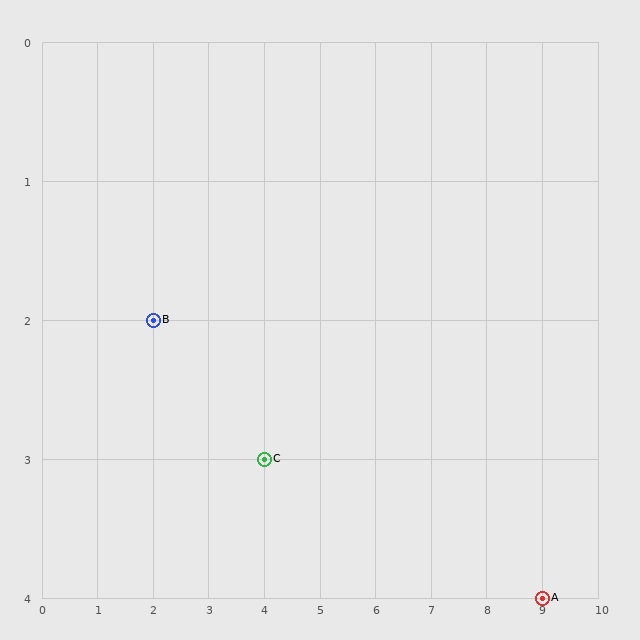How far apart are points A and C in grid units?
Points A and C are 5 columns and 1 row apart (about 5.1 grid units diagonally).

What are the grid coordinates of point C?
Point C is at grid coordinates (4, 3).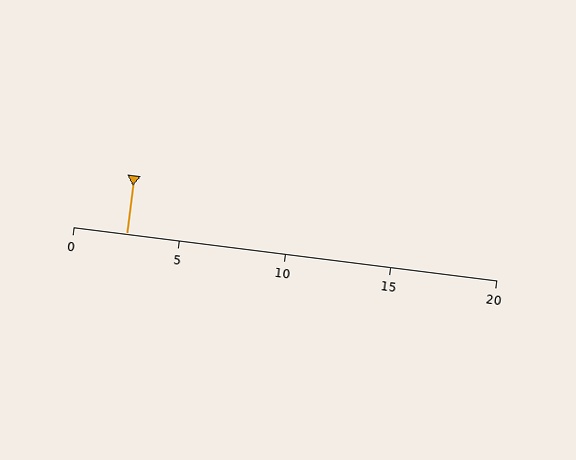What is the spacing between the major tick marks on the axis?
The major ticks are spaced 5 apart.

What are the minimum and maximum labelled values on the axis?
The axis runs from 0 to 20.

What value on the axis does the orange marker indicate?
The marker indicates approximately 2.5.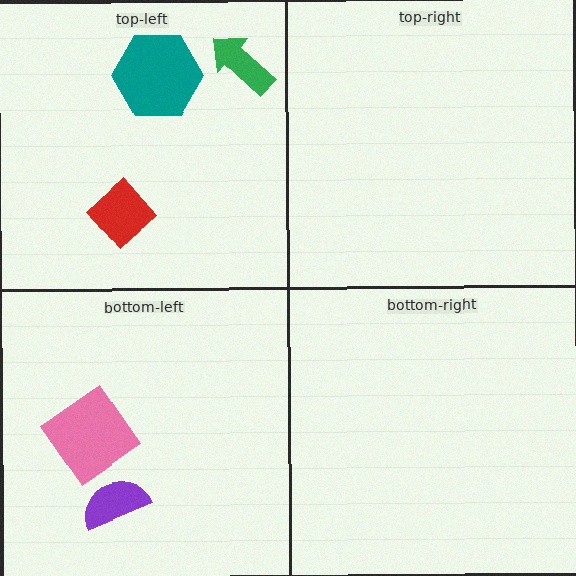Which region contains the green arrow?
The top-left region.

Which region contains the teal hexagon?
The top-left region.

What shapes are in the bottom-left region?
The purple semicircle, the pink diamond.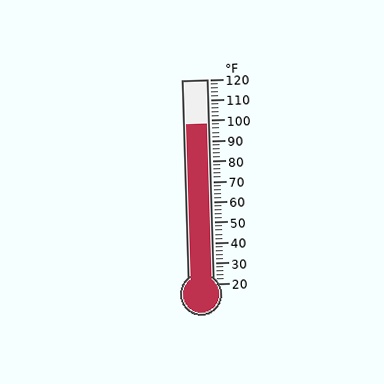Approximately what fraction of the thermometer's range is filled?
The thermometer is filled to approximately 80% of its range.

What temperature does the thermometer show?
The thermometer shows approximately 98°F.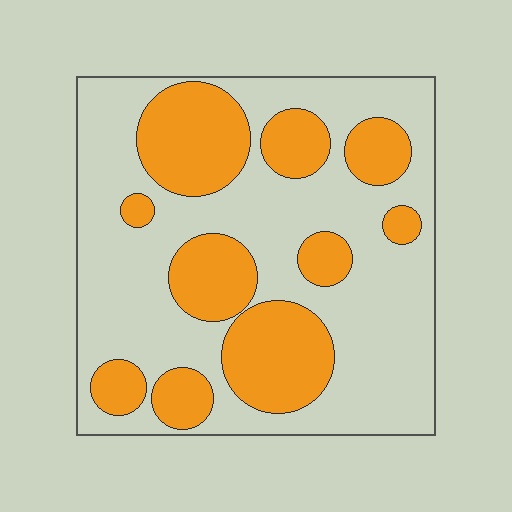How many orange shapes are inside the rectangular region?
10.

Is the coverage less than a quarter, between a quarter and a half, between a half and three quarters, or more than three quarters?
Between a quarter and a half.